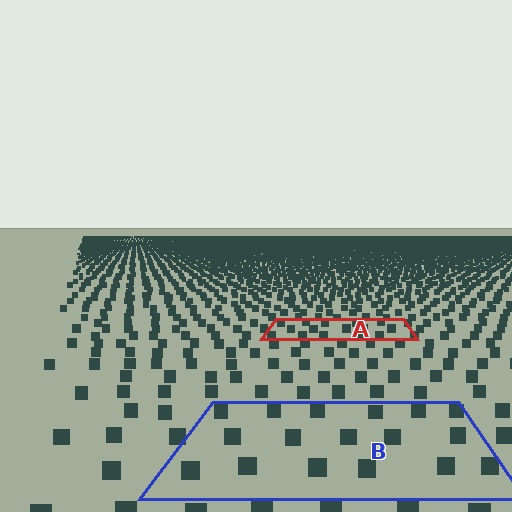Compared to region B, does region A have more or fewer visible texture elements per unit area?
Region A has more texture elements per unit area — they are packed more densely because it is farther away.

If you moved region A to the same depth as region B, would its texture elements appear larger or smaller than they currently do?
They would appear larger. At a closer depth, the same texture elements are projected at a bigger on-screen size.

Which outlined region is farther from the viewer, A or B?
Region A is farther from the viewer — the texture elements inside it appear smaller and more densely packed.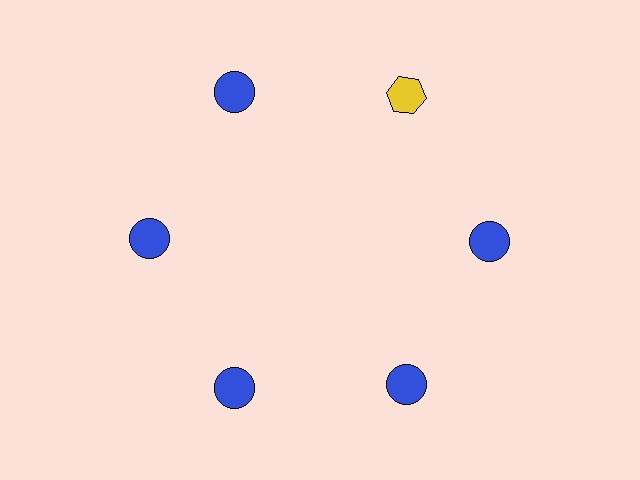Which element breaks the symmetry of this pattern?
The yellow hexagon at roughly the 1 o'clock position breaks the symmetry. All other shapes are blue circles.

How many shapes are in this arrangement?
There are 6 shapes arranged in a ring pattern.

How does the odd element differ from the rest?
It differs in both color (yellow instead of blue) and shape (hexagon instead of circle).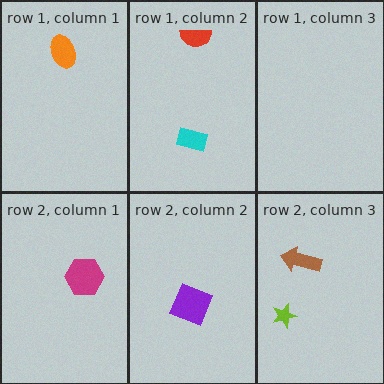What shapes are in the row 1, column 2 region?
The red semicircle, the cyan rectangle.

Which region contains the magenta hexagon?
The row 2, column 1 region.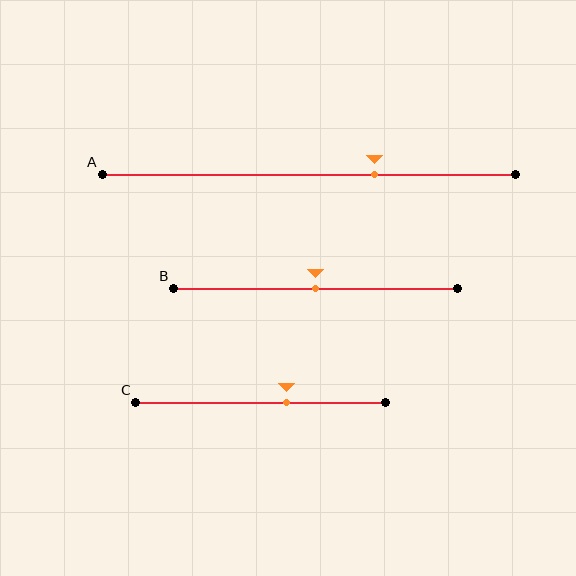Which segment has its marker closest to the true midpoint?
Segment B has its marker closest to the true midpoint.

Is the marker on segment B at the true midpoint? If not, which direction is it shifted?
Yes, the marker on segment B is at the true midpoint.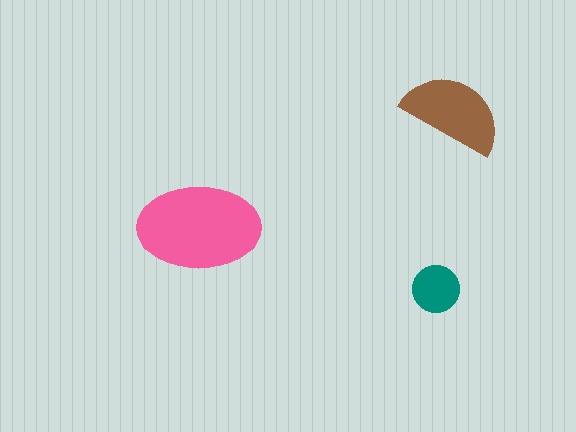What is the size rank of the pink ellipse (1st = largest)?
1st.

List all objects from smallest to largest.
The teal circle, the brown semicircle, the pink ellipse.